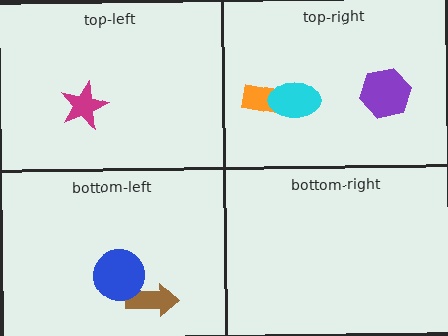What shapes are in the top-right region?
The purple hexagon, the orange rectangle, the cyan ellipse.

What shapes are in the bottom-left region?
The brown arrow, the blue circle.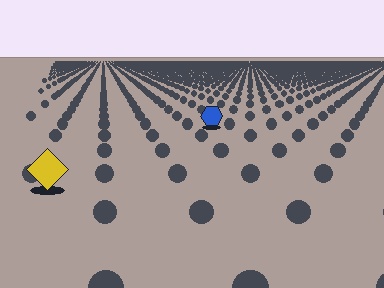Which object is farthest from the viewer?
The blue hexagon is farthest from the viewer. It appears smaller and the ground texture around it is denser.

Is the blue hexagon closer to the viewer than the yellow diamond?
No. The yellow diamond is closer — you can tell from the texture gradient: the ground texture is coarser near it.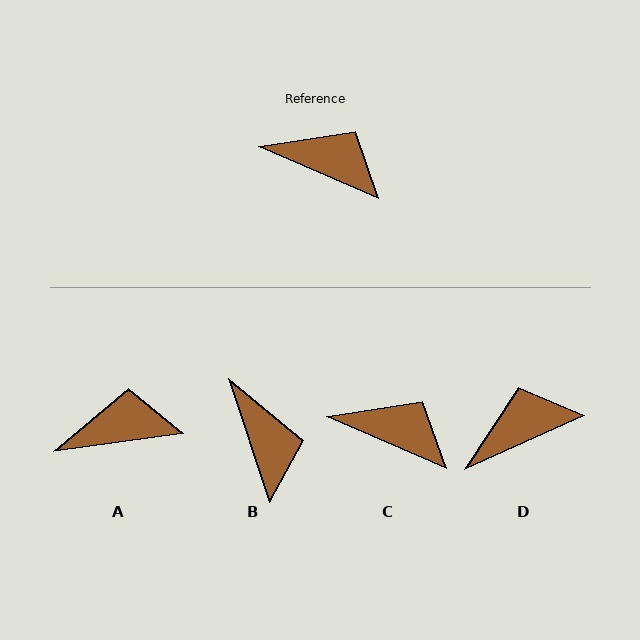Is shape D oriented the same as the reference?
No, it is off by about 48 degrees.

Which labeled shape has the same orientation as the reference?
C.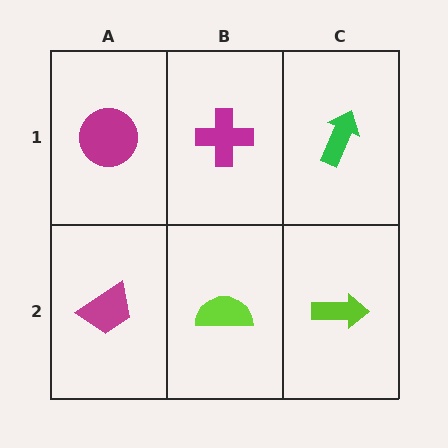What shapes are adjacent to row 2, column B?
A magenta cross (row 1, column B), a magenta trapezoid (row 2, column A), a lime arrow (row 2, column C).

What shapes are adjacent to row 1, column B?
A lime semicircle (row 2, column B), a magenta circle (row 1, column A), a green arrow (row 1, column C).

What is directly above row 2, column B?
A magenta cross.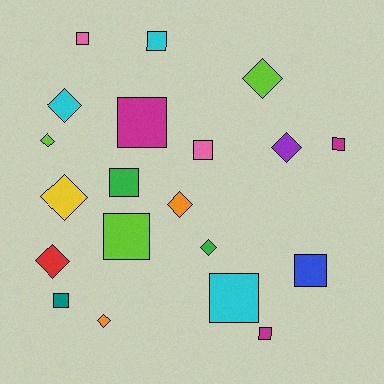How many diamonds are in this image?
There are 9 diamonds.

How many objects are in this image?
There are 20 objects.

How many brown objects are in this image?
There are no brown objects.